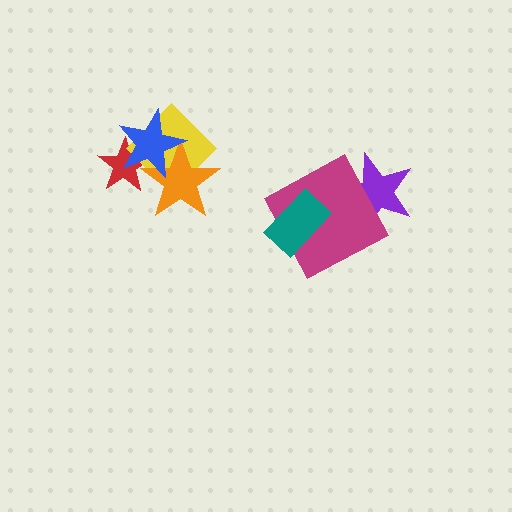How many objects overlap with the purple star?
1 object overlaps with the purple star.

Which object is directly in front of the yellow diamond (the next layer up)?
The orange star is directly in front of the yellow diamond.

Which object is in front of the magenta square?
The teal rectangle is in front of the magenta square.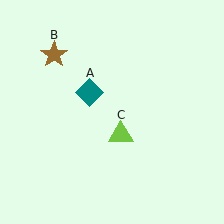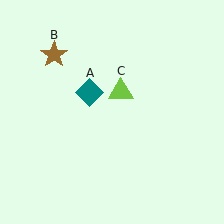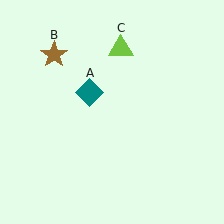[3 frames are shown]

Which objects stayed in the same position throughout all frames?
Teal diamond (object A) and brown star (object B) remained stationary.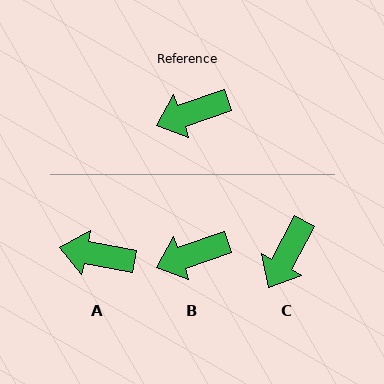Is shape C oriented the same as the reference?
No, it is off by about 43 degrees.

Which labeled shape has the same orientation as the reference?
B.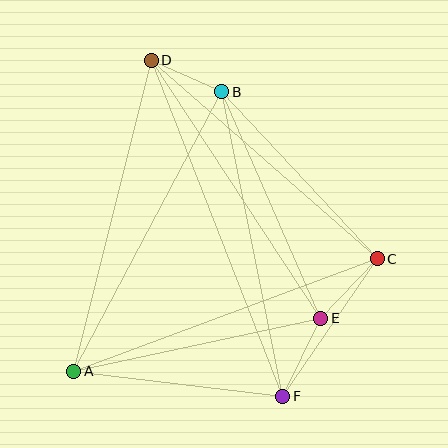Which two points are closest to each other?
Points B and D are closest to each other.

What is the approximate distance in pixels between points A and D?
The distance between A and D is approximately 321 pixels.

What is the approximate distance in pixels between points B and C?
The distance between B and C is approximately 228 pixels.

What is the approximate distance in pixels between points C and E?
The distance between C and E is approximately 82 pixels.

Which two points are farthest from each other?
Points D and F are farthest from each other.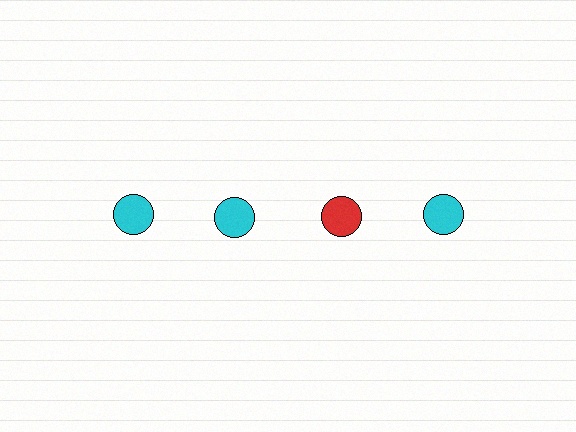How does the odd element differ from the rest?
It has a different color: red instead of cyan.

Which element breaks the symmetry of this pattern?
The red circle in the top row, center column breaks the symmetry. All other shapes are cyan circles.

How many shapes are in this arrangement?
There are 4 shapes arranged in a grid pattern.